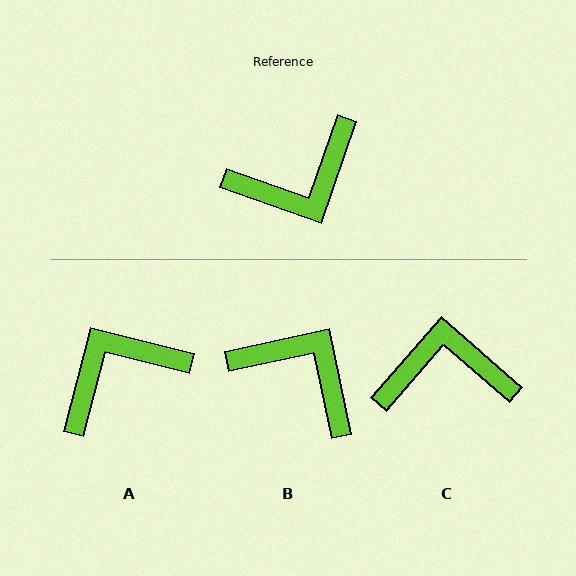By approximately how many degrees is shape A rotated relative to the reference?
Approximately 175 degrees clockwise.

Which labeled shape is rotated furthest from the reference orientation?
A, about 175 degrees away.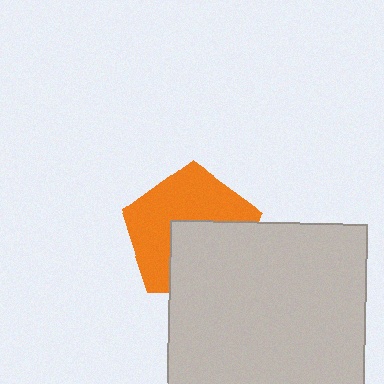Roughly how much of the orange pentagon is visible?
About half of it is visible (roughly 56%).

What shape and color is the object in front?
The object in front is a light gray square.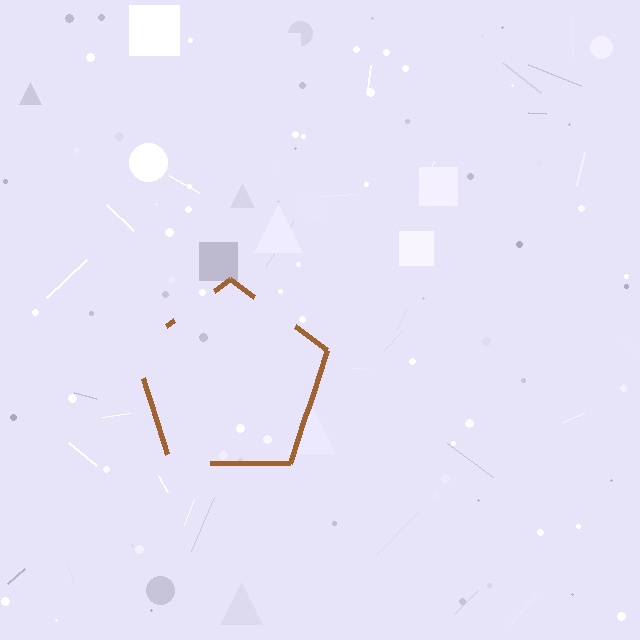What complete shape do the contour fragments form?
The contour fragments form a pentagon.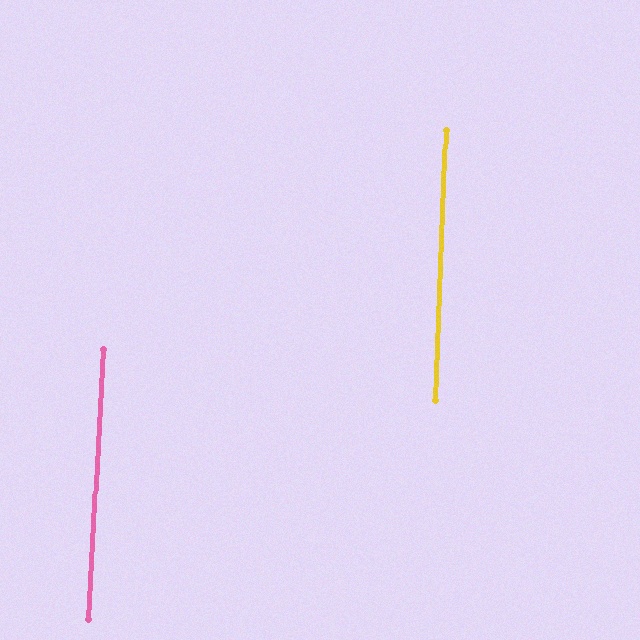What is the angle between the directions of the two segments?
Approximately 1 degree.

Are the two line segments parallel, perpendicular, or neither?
Parallel — their directions differ by only 0.8°.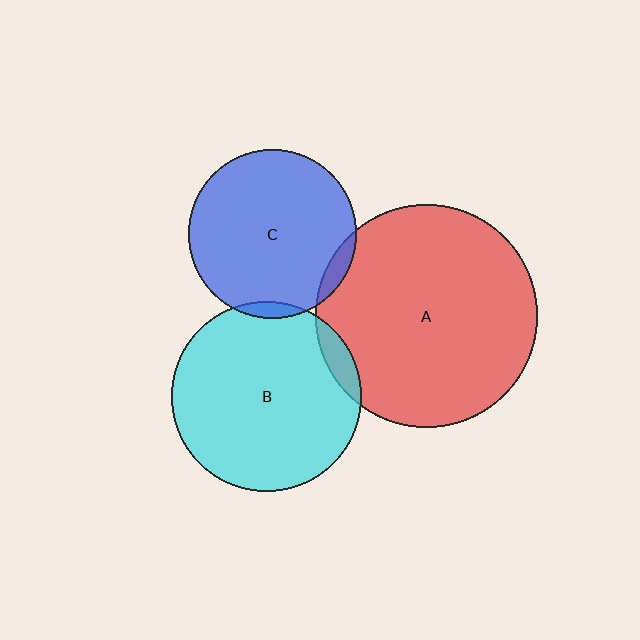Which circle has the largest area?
Circle A (red).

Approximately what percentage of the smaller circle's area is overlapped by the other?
Approximately 5%.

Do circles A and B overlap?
Yes.